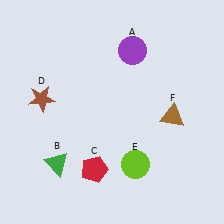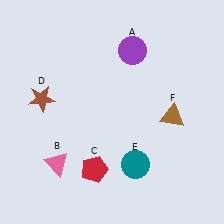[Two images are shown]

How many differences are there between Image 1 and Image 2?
There are 2 differences between the two images.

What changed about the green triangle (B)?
In Image 1, B is green. In Image 2, it changed to pink.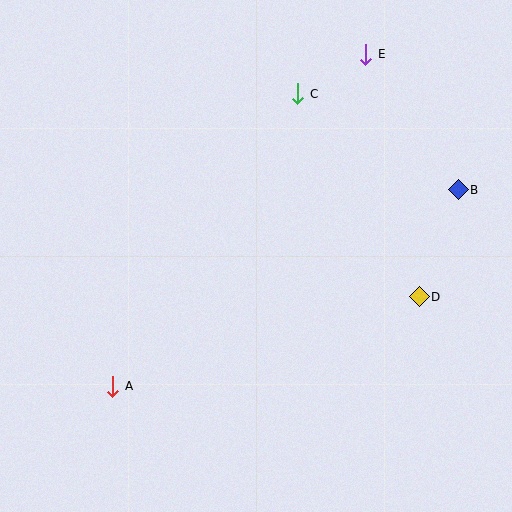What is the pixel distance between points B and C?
The distance between B and C is 187 pixels.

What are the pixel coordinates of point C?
Point C is at (298, 94).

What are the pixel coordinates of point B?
Point B is at (458, 190).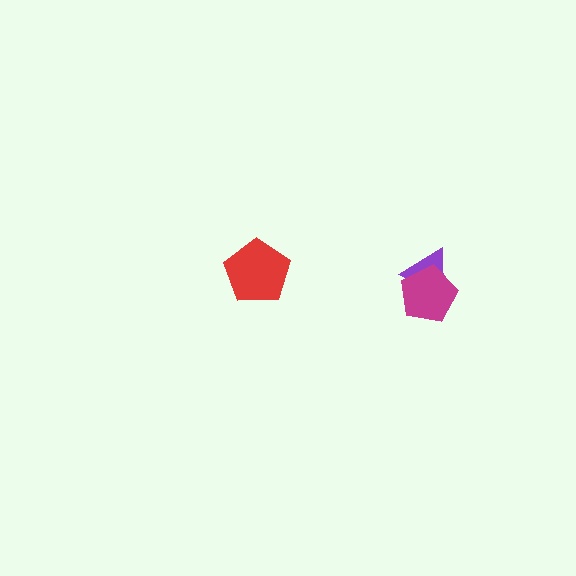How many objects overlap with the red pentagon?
0 objects overlap with the red pentagon.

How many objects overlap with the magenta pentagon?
1 object overlaps with the magenta pentagon.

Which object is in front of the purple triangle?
The magenta pentagon is in front of the purple triangle.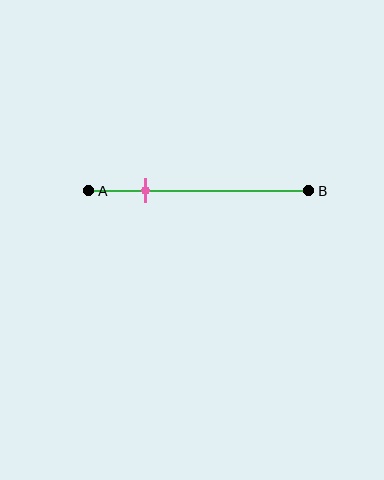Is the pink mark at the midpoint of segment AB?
No, the mark is at about 25% from A, not at the 50% midpoint.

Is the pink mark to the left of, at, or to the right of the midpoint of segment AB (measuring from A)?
The pink mark is to the left of the midpoint of segment AB.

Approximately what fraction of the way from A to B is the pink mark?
The pink mark is approximately 25% of the way from A to B.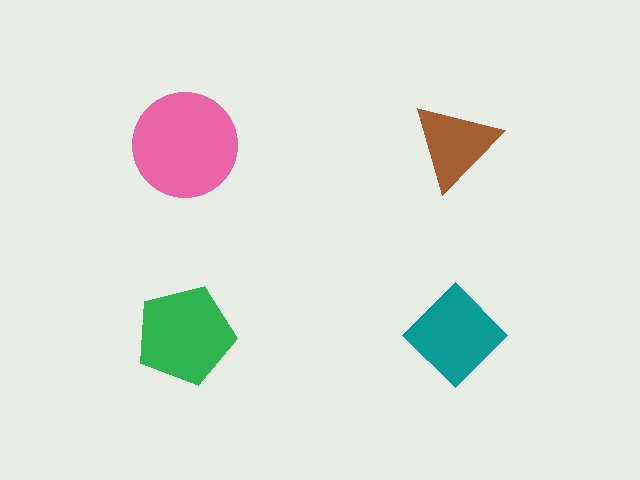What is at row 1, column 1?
A pink circle.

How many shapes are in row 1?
2 shapes.